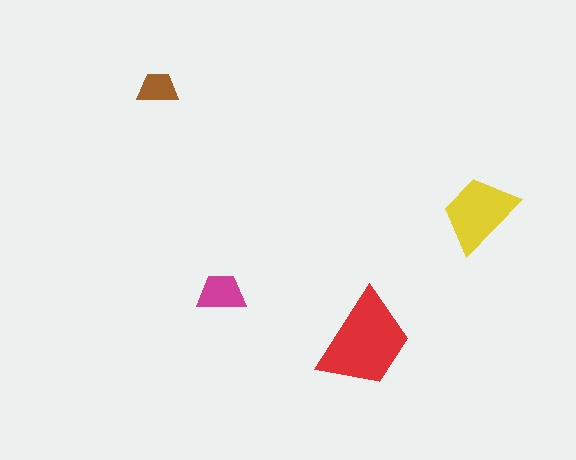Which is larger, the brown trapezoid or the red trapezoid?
The red one.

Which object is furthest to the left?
The brown trapezoid is leftmost.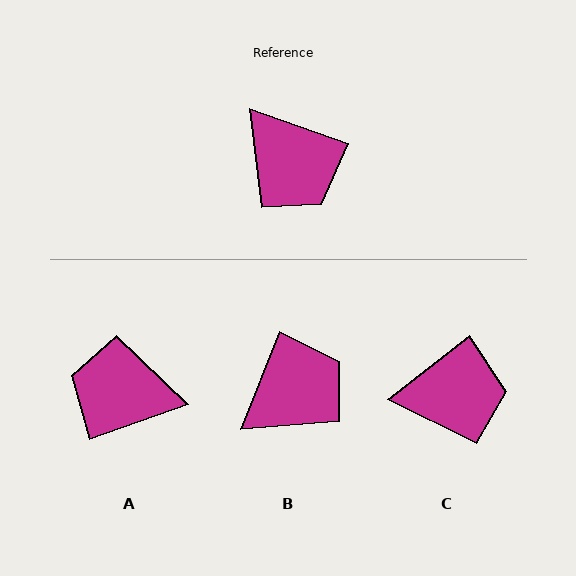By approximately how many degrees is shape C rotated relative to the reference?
Approximately 57 degrees counter-clockwise.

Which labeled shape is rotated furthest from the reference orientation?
A, about 141 degrees away.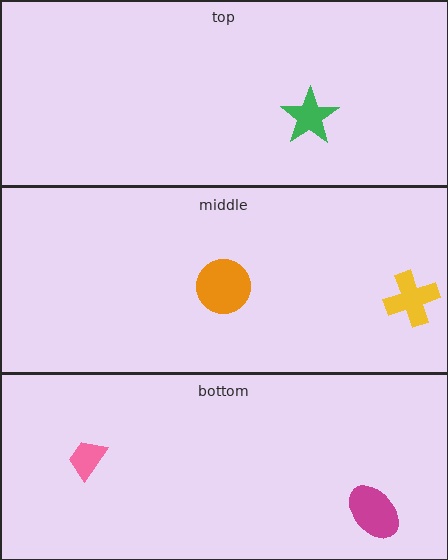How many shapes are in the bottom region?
2.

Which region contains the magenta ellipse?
The bottom region.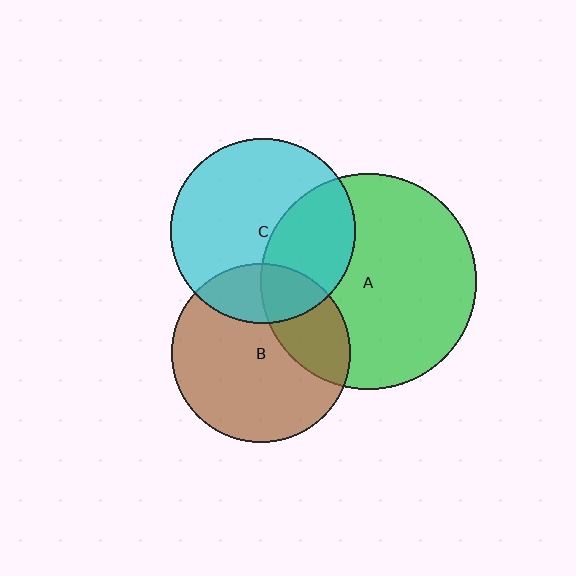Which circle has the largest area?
Circle A (green).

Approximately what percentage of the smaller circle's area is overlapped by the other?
Approximately 20%.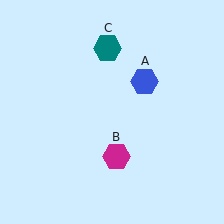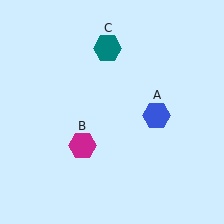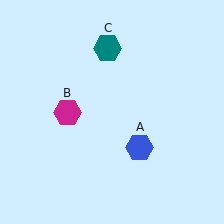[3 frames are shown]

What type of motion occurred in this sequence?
The blue hexagon (object A), magenta hexagon (object B) rotated clockwise around the center of the scene.